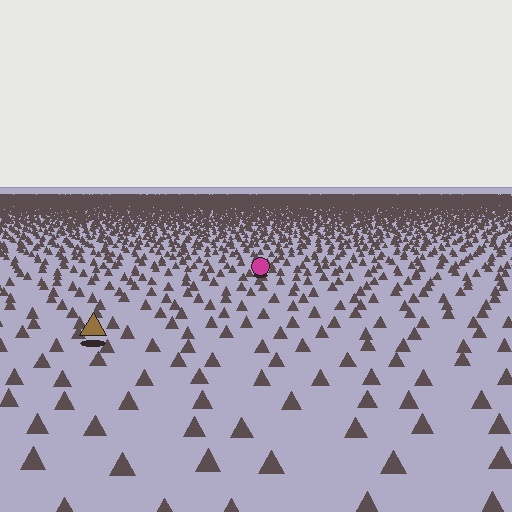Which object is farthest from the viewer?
The magenta circle is farthest from the viewer. It appears smaller and the ground texture around it is denser.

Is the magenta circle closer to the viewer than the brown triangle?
No. The brown triangle is closer — you can tell from the texture gradient: the ground texture is coarser near it.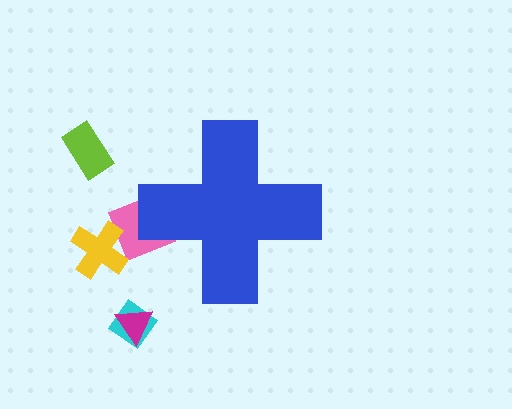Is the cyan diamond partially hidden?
No, the cyan diamond is fully visible.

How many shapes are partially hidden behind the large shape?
1 shape is partially hidden.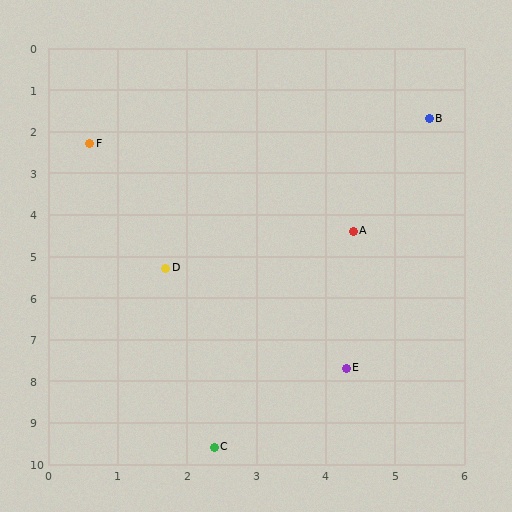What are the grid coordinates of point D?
Point D is at approximately (1.7, 5.3).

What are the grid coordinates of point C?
Point C is at approximately (2.4, 9.6).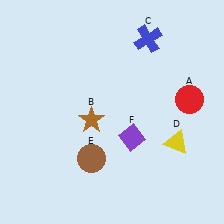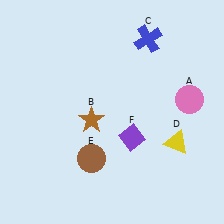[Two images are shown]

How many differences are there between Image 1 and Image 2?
There is 1 difference between the two images.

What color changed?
The circle (A) changed from red in Image 1 to pink in Image 2.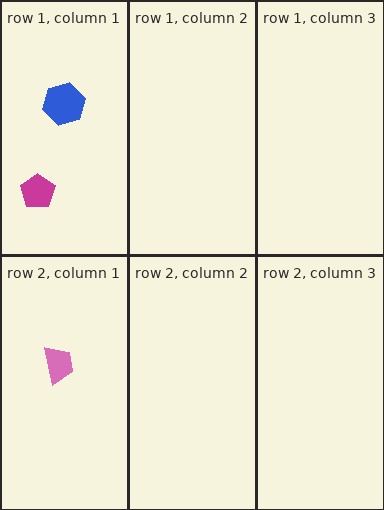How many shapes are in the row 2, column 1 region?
1.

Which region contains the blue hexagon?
The row 1, column 1 region.